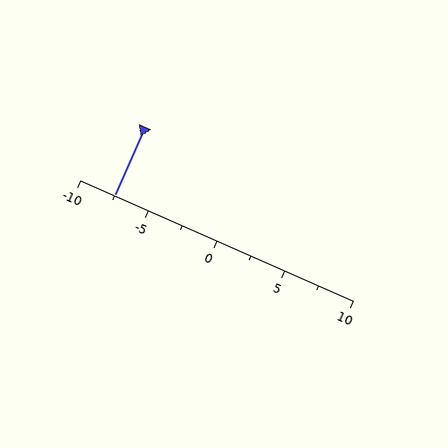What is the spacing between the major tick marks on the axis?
The major ticks are spaced 5 apart.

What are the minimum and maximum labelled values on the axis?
The axis runs from -10 to 10.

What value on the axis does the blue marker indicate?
The marker indicates approximately -7.5.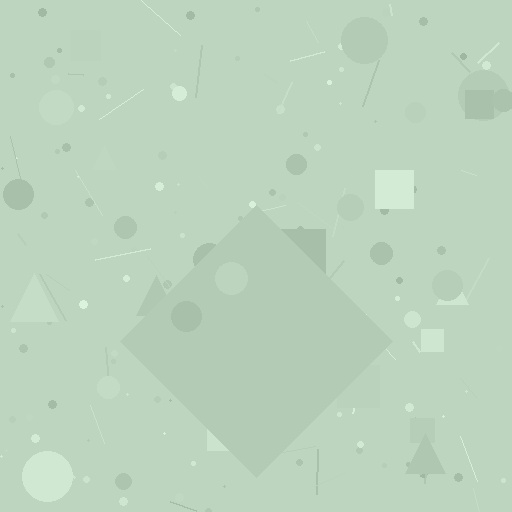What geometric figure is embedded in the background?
A diamond is embedded in the background.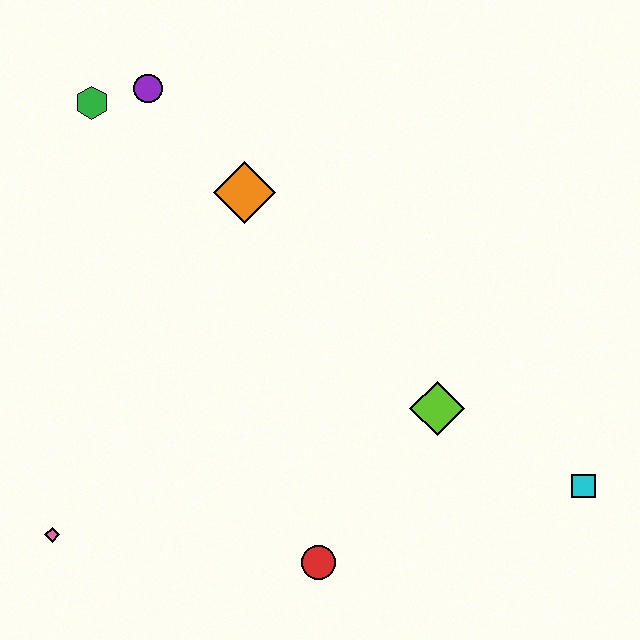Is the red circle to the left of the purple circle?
No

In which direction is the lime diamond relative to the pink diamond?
The lime diamond is to the right of the pink diamond.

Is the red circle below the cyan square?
Yes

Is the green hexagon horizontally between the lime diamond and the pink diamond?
Yes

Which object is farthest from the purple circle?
The cyan square is farthest from the purple circle.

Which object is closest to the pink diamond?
The red circle is closest to the pink diamond.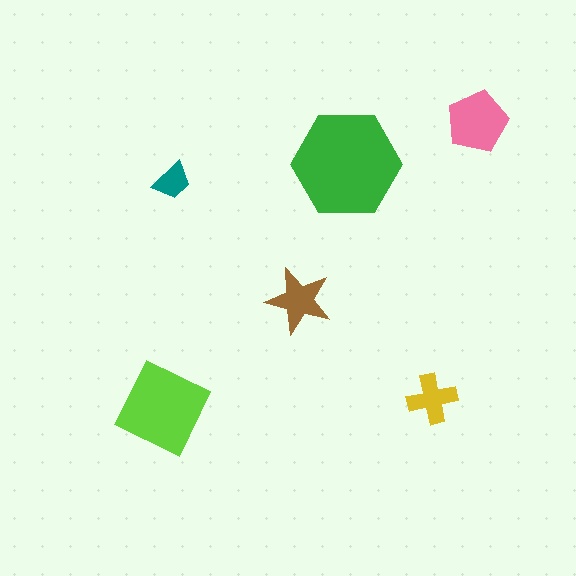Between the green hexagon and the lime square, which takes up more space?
The green hexagon.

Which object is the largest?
The green hexagon.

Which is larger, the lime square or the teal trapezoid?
The lime square.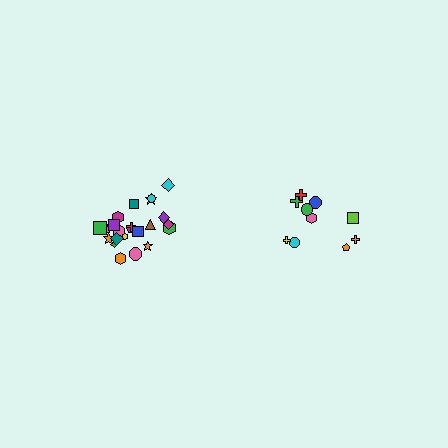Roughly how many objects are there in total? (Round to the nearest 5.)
Roughly 35 objects in total.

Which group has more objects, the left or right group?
The left group.